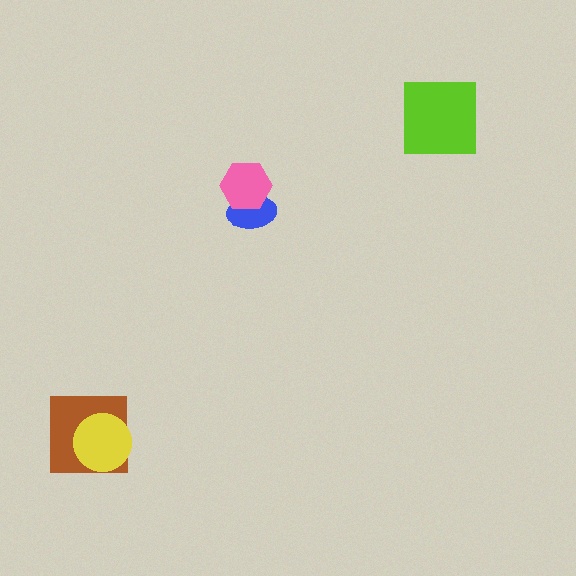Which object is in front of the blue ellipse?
The pink hexagon is in front of the blue ellipse.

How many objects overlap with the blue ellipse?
1 object overlaps with the blue ellipse.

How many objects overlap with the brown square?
1 object overlaps with the brown square.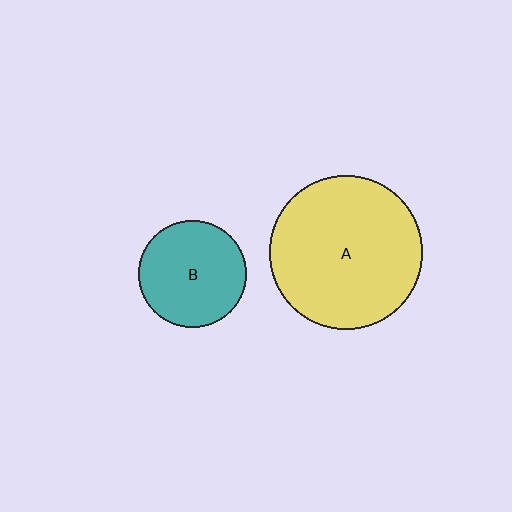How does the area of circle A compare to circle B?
Approximately 2.0 times.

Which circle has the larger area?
Circle A (yellow).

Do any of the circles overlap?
No, none of the circles overlap.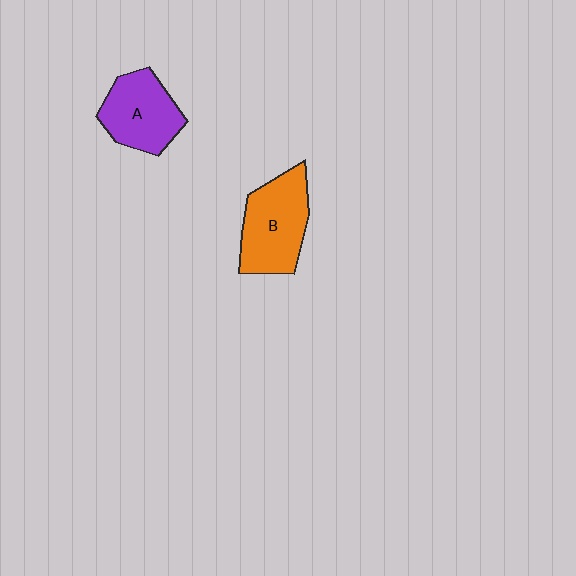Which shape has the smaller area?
Shape A (purple).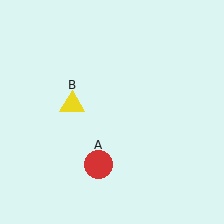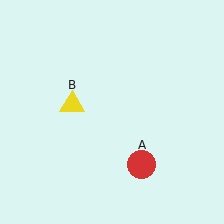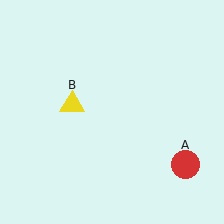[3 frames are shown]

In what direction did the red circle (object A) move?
The red circle (object A) moved right.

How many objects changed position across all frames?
1 object changed position: red circle (object A).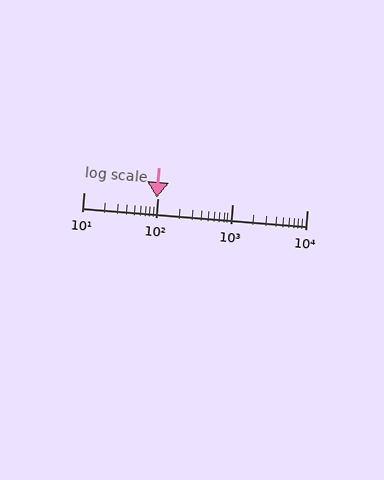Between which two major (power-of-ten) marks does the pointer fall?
The pointer is between 10 and 100.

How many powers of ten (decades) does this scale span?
The scale spans 3 decades, from 10 to 10000.